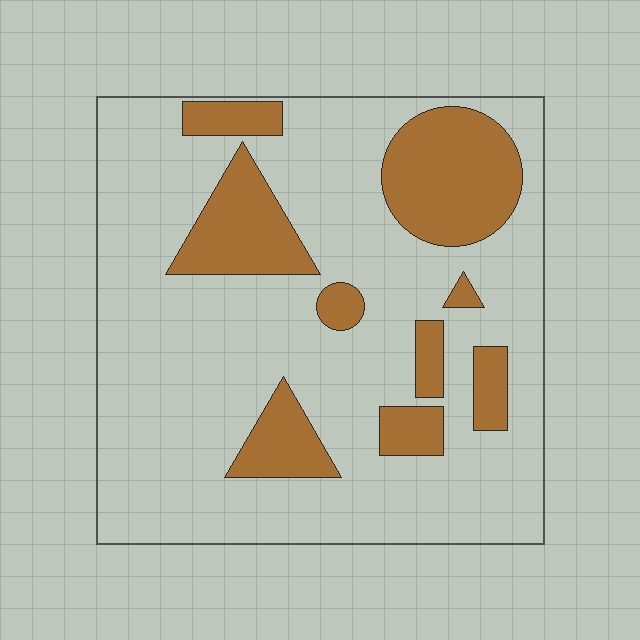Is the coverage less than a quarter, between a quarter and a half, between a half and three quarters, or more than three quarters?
Less than a quarter.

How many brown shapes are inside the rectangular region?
9.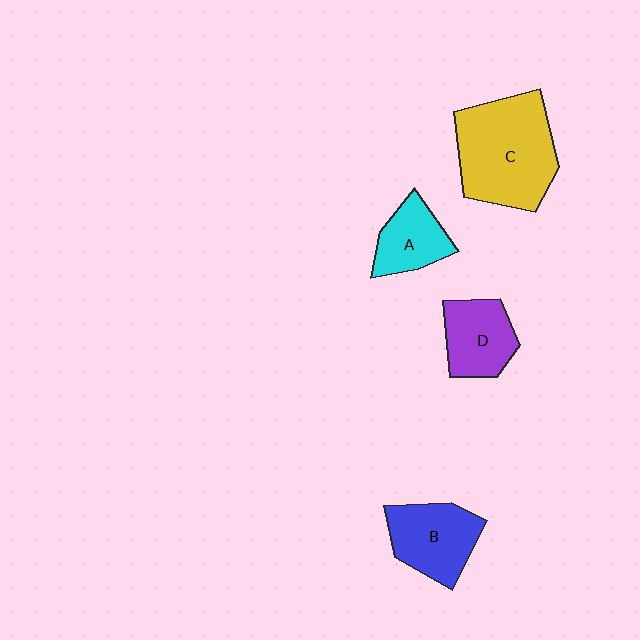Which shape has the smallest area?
Shape A (cyan).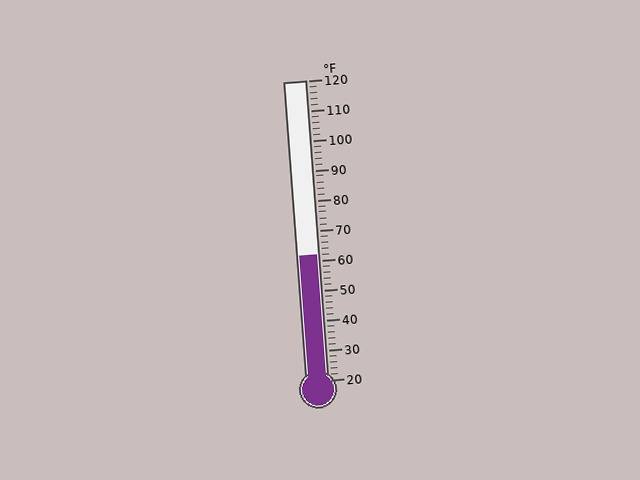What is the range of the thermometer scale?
The thermometer scale ranges from 20°F to 120°F.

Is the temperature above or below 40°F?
The temperature is above 40°F.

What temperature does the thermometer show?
The thermometer shows approximately 62°F.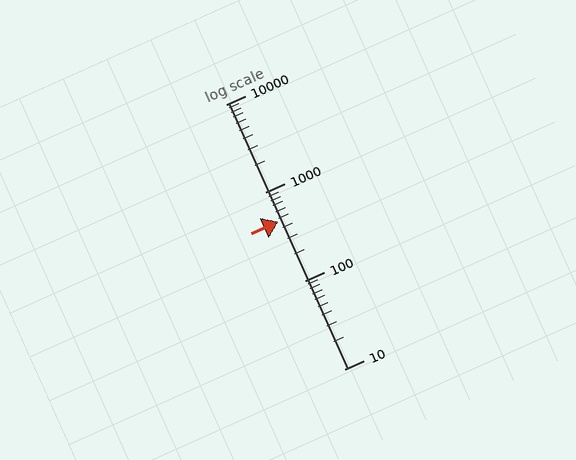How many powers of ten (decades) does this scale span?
The scale spans 3 decades, from 10 to 10000.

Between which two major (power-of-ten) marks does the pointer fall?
The pointer is between 100 and 1000.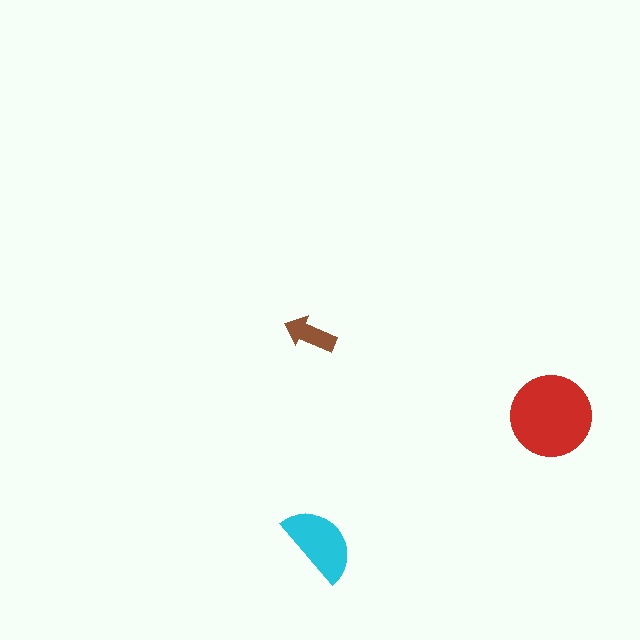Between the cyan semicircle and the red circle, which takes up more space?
The red circle.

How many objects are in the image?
There are 3 objects in the image.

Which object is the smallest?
The brown arrow.